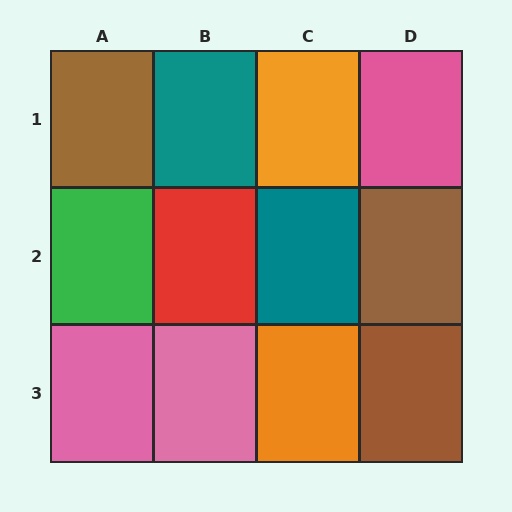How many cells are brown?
3 cells are brown.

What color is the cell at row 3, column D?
Brown.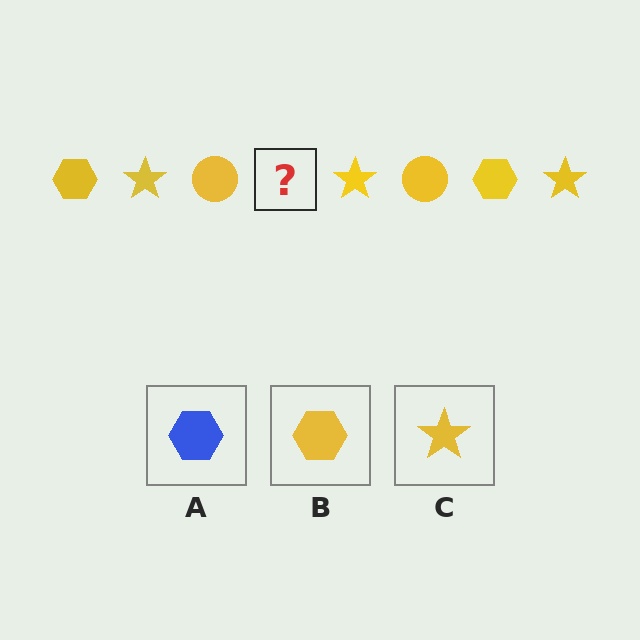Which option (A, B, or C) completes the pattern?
B.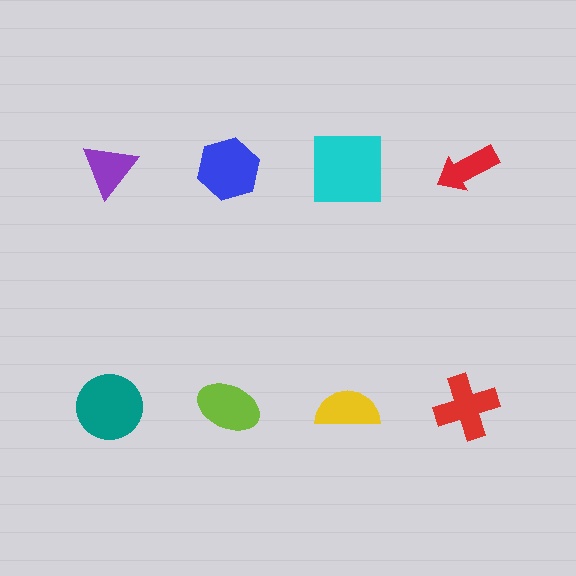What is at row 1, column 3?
A cyan square.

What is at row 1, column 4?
A red arrow.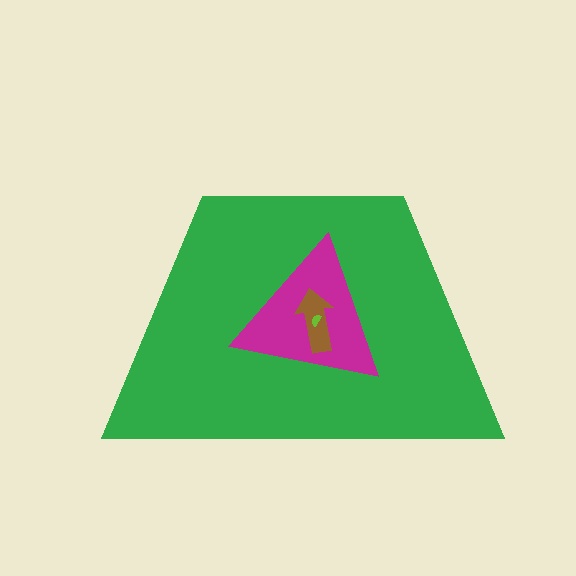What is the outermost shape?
The green trapezoid.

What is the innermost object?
The lime semicircle.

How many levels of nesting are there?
4.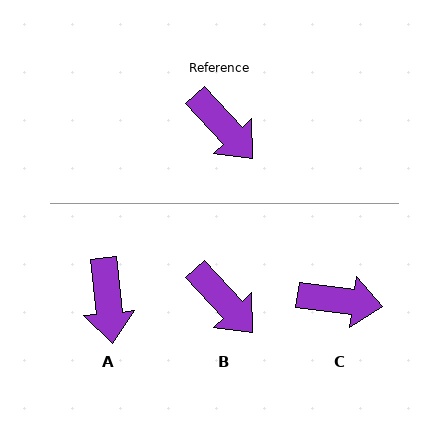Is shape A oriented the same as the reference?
No, it is off by about 36 degrees.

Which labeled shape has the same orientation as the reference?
B.